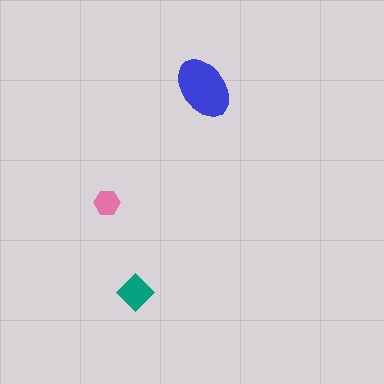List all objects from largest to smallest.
The blue ellipse, the teal diamond, the pink hexagon.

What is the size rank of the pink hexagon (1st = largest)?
3rd.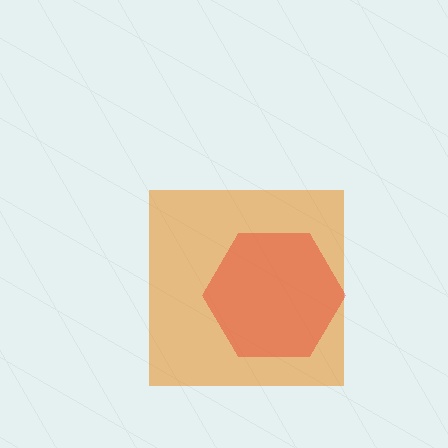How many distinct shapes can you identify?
There are 2 distinct shapes: an orange square, a red hexagon.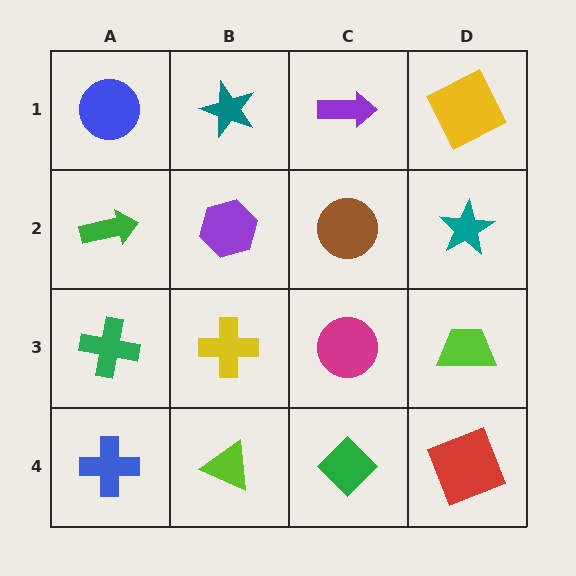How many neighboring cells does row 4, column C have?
3.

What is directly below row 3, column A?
A blue cross.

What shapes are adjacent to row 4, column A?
A green cross (row 3, column A), a lime triangle (row 4, column B).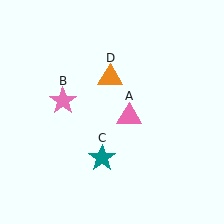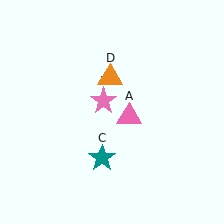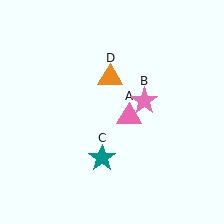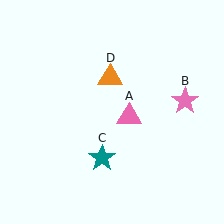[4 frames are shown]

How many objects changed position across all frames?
1 object changed position: pink star (object B).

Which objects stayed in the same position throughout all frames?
Pink triangle (object A) and teal star (object C) and orange triangle (object D) remained stationary.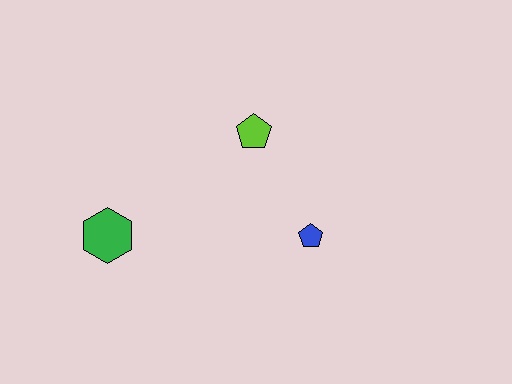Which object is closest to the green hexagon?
The lime pentagon is closest to the green hexagon.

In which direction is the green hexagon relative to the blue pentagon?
The green hexagon is to the left of the blue pentagon.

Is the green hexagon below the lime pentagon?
Yes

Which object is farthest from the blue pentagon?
The green hexagon is farthest from the blue pentagon.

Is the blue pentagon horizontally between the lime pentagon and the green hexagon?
No